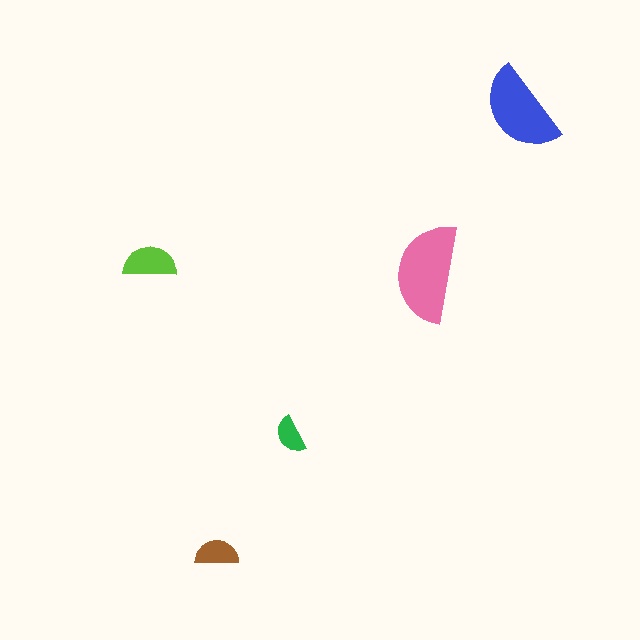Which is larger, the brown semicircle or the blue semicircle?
The blue one.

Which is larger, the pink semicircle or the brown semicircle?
The pink one.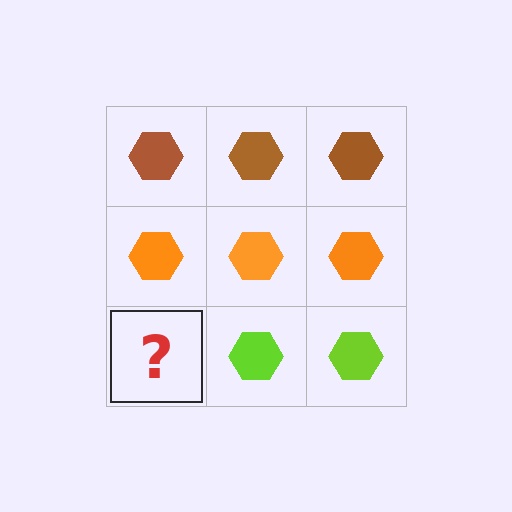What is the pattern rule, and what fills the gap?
The rule is that each row has a consistent color. The gap should be filled with a lime hexagon.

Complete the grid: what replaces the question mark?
The question mark should be replaced with a lime hexagon.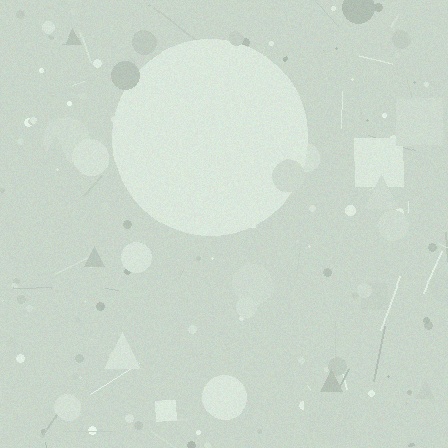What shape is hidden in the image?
A circle is hidden in the image.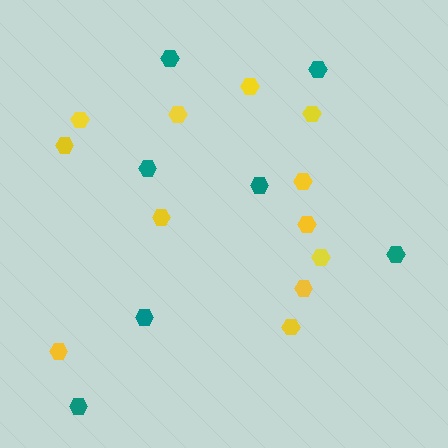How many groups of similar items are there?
There are 2 groups: one group of teal hexagons (7) and one group of yellow hexagons (12).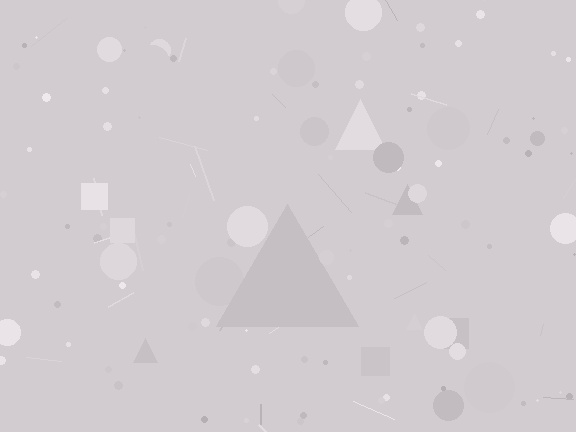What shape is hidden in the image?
A triangle is hidden in the image.